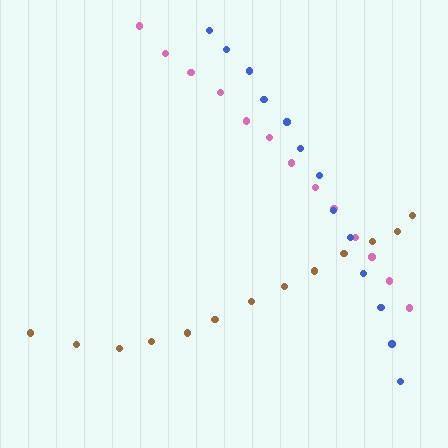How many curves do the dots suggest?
There are 3 distinct paths.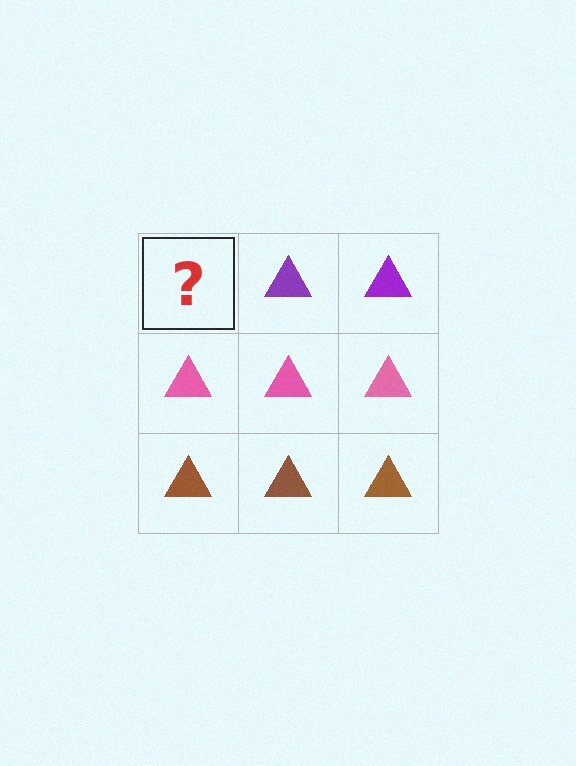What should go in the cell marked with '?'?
The missing cell should contain a purple triangle.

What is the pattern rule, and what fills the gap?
The rule is that each row has a consistent color. The gap should be filled with a purple triangle.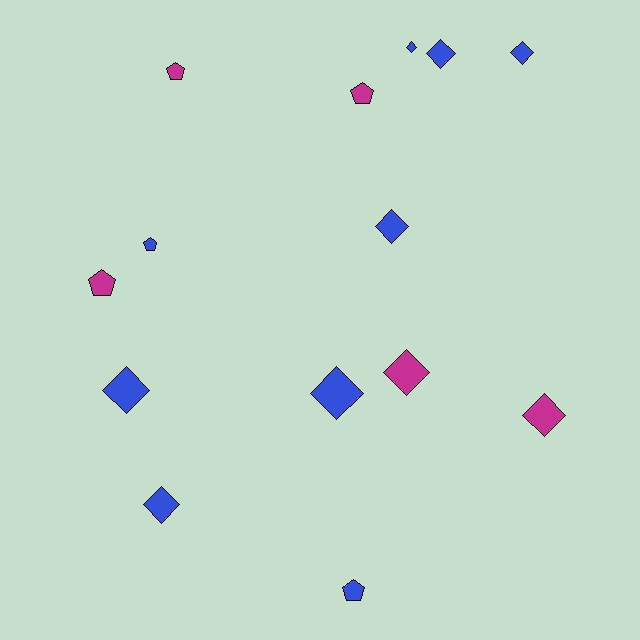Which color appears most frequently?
Blue, with 9 objects.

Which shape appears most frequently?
Diamond, with 9 objects.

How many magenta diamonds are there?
There are 2 magenta diamonds.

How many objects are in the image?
There are 14 objects.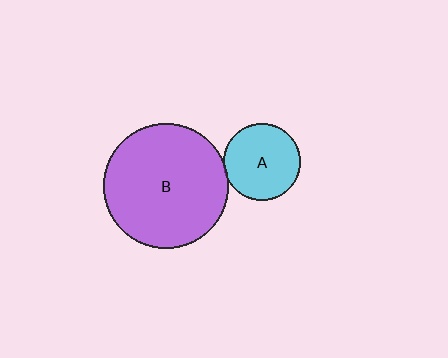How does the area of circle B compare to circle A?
Approximately 2.6 times.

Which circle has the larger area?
Circle B (purple).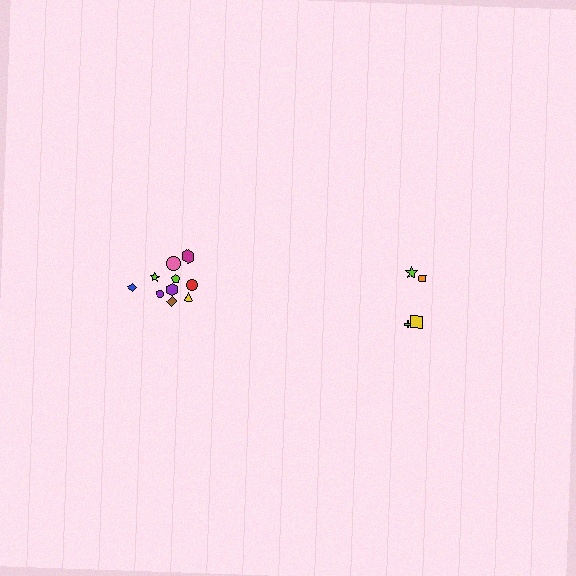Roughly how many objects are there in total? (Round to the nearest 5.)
Roughly 15 objects in total.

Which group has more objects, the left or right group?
The left group.